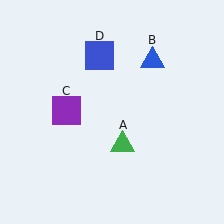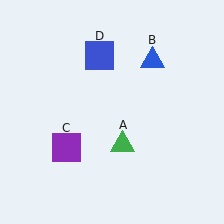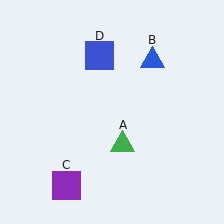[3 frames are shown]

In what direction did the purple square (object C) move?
The purple square (object C) moved down.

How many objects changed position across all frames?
1 object changed position: purple square (object C).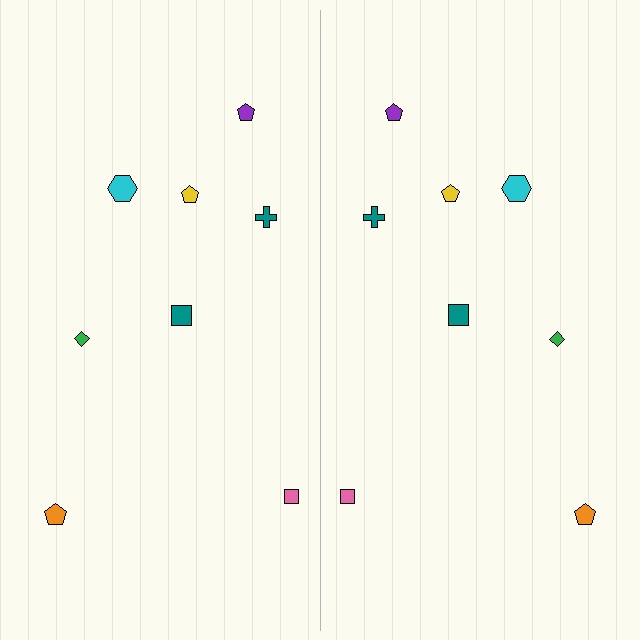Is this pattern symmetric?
Yes, this pattern has bilateral (reflection) symmetry.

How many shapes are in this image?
There are 16 shapes in this image.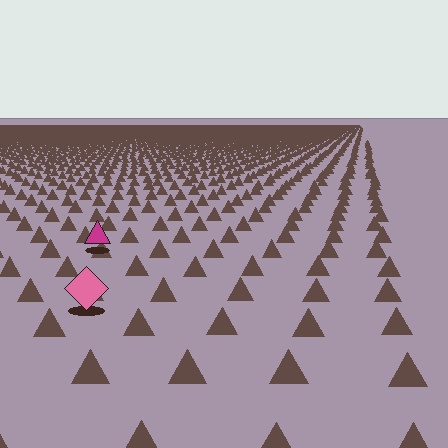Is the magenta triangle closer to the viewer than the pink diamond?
No. The pink diamond is closer — you can tell from the texture gradient: the ground texture is coarser near it.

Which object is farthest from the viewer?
The magenta triangle is farthest from the viewer. It appears smaller and the ground texture around it is denser.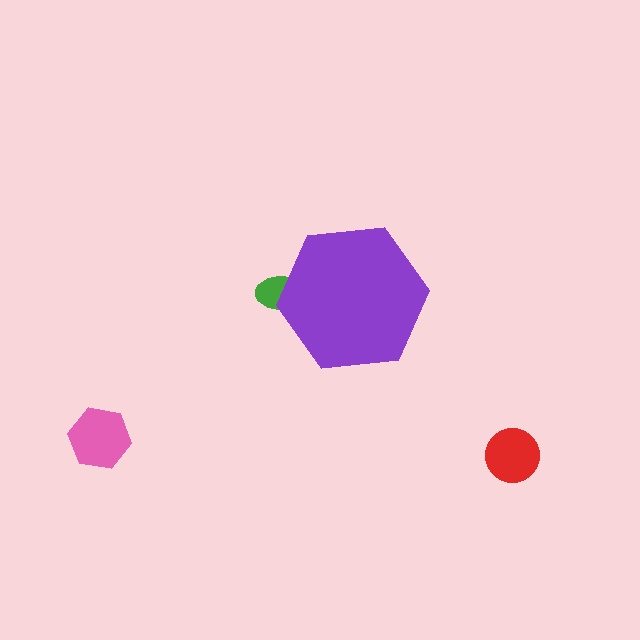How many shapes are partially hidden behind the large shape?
1 shape is partially hidden.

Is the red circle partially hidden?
No, the red circle is fully visible.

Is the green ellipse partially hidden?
Yes, the green ellipse is partially hidden behind the purple hexagon.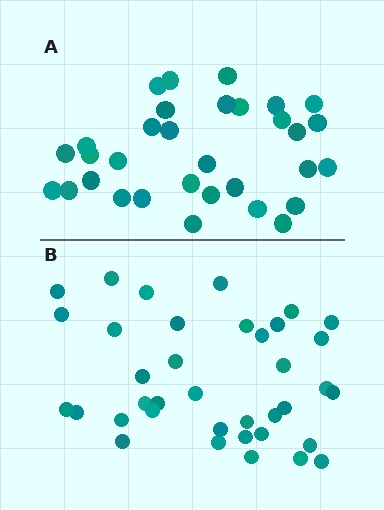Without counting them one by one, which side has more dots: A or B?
Region B (the bottom region) has more dots.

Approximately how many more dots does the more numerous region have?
Region B has about 5 more dots than region A.